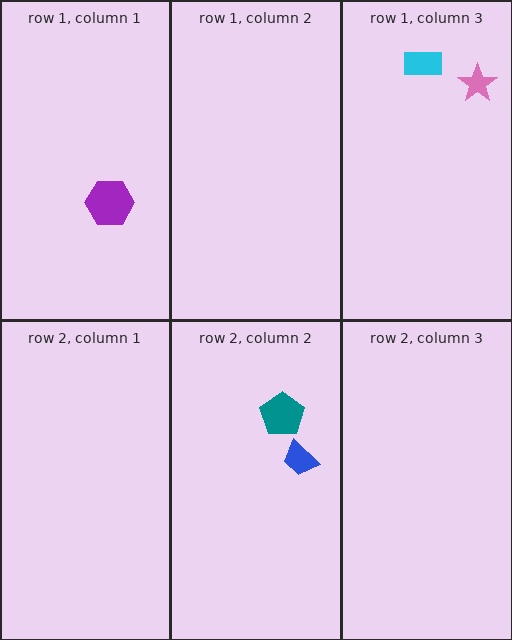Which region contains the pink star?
The row 1, column 3 region.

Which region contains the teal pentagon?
The row 2, column 2 region.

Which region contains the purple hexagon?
The row 1, column 1 region.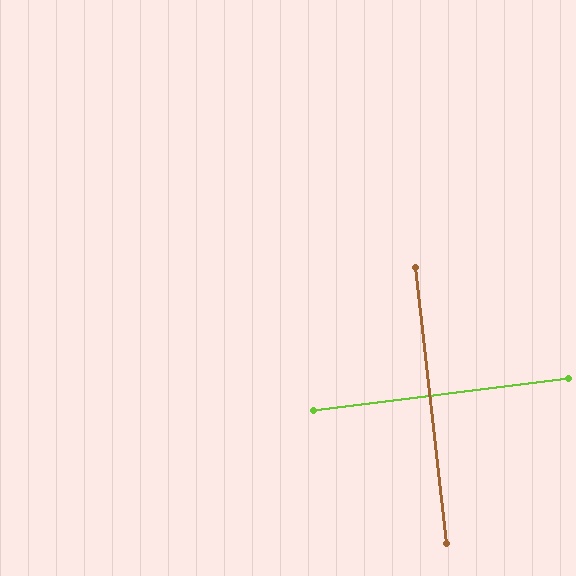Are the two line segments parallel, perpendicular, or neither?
Perpendicular — they meet at approximately 89°.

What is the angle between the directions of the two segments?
Approximately 89 degrees.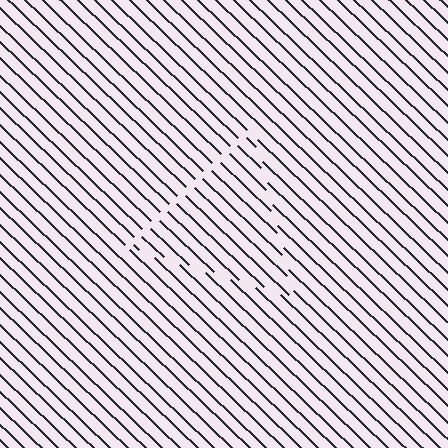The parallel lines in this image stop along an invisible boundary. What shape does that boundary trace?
An illusory triangle. The interior of the shape contains the same grating, shifted by half a period — the contour is defined by the phase discontinuity where line-ends from the inner and outer gratings abut.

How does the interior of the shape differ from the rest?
The interior of the shape contains the same grating, shifted by half a period — the contour is defined by the phase discontinuity where line-ends from the inner and outer gratings abut.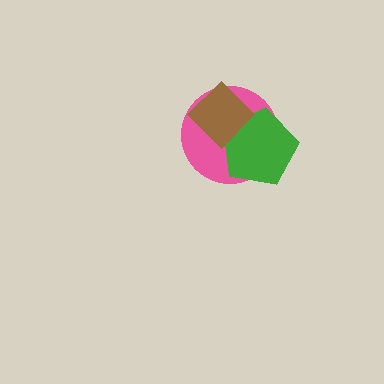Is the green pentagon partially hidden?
Yes, it is partially covered by another shape.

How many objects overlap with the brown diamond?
2 objects overlap with the brown diamond.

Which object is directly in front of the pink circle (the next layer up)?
The green pentagon is directly in front of the pink circle.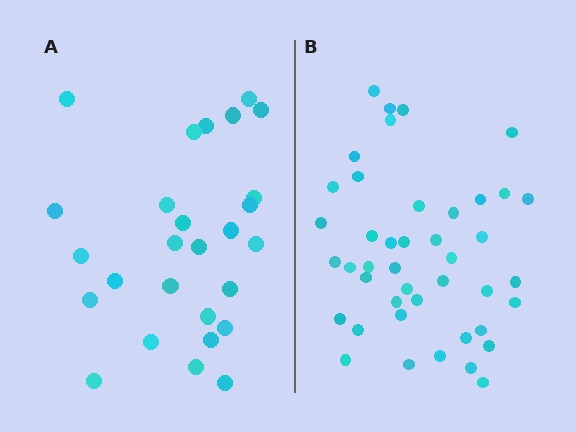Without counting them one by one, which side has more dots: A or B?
Region B (the right region) has more dots.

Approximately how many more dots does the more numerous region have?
Region B has approximately 15 more dots than region A.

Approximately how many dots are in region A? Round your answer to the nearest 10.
About 30 dots. (The exact count is 27, which rounds to 30.)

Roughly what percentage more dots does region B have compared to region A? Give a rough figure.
About 60% more.